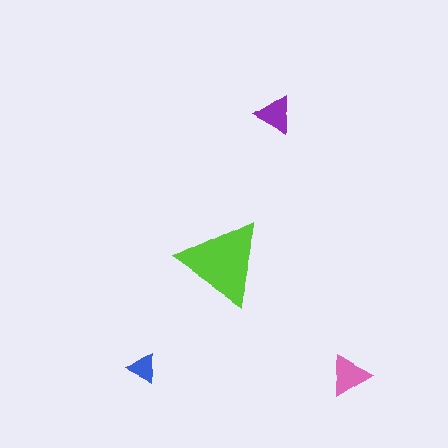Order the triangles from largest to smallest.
the lime one, the pink one, the purple one, the blue one.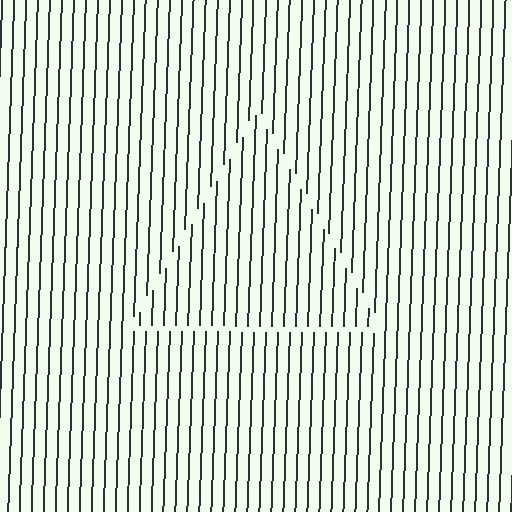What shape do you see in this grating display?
An illusory triangle. The interior of the shape contains the same grating, shifted by half a period — the contour is defined by the phase discontinuity where line-ends from the inner and outer gratings abut.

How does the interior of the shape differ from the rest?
The interior of the shape contains the same grating, shifted by half a period — the contour is defined by the phase discontinuity where line-ends from the inner and outer gratings abut.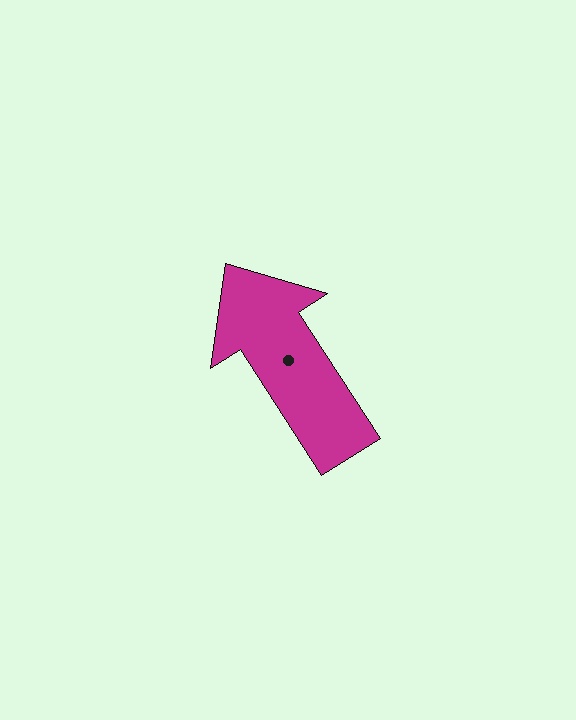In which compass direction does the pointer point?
Northwest.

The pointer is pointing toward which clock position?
Roughly 11 o'clock.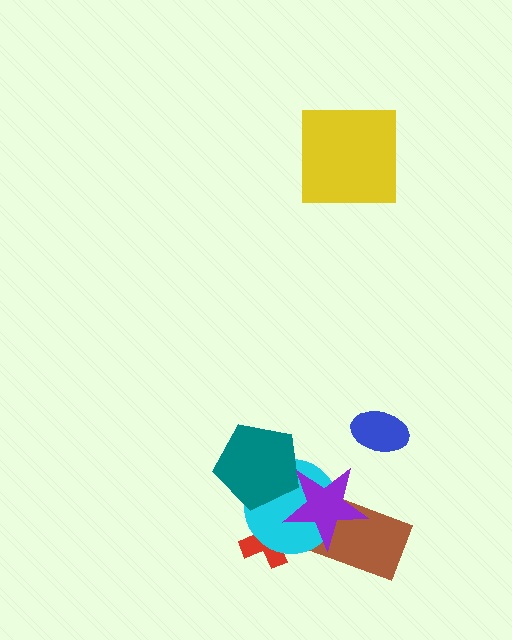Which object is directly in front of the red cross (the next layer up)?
The cyan circle is directly in front of the red cross.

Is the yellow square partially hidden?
No, no other shape covers it.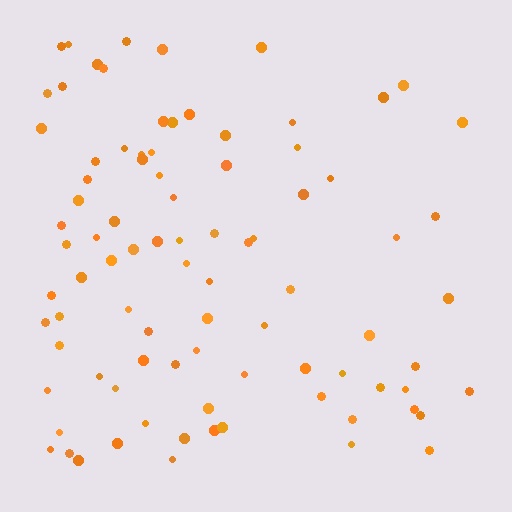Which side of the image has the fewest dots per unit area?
The right.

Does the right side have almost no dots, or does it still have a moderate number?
Still a moderate number, just noticeably fewer than the left.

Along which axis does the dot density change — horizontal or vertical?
Horizontal.